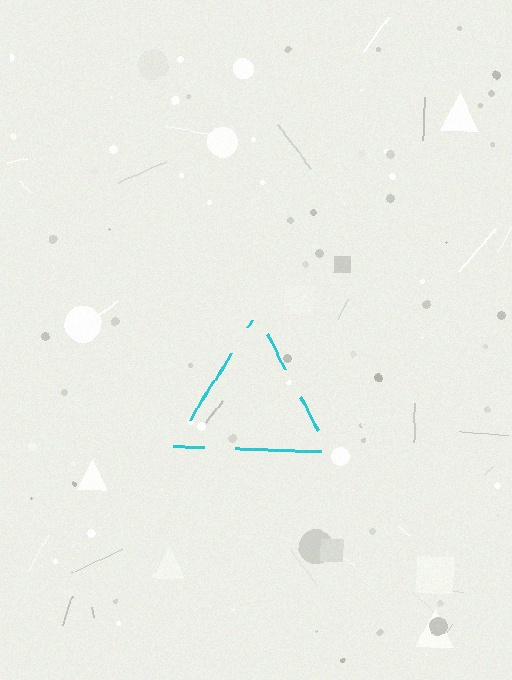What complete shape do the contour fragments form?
The contour fragments form a triangle.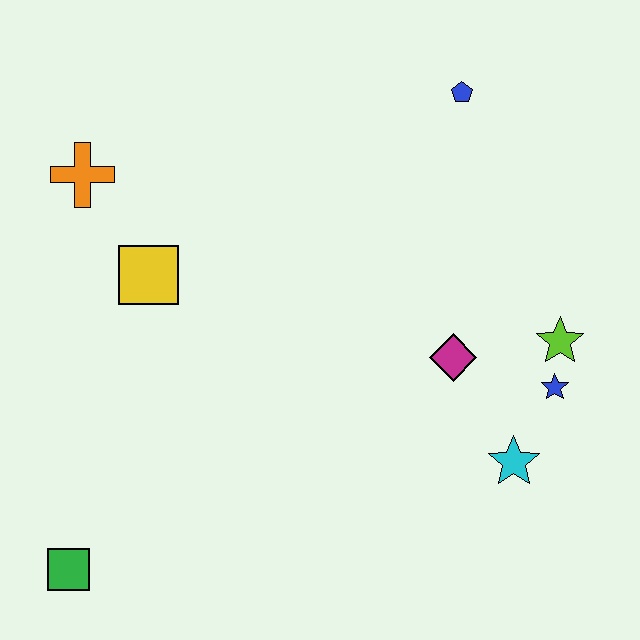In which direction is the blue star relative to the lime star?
The blue star is below the lime star.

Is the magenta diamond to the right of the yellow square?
Yes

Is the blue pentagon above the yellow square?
Yes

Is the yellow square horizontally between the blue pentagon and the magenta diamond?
No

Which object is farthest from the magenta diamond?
The green square is farthest from the magenta diamond.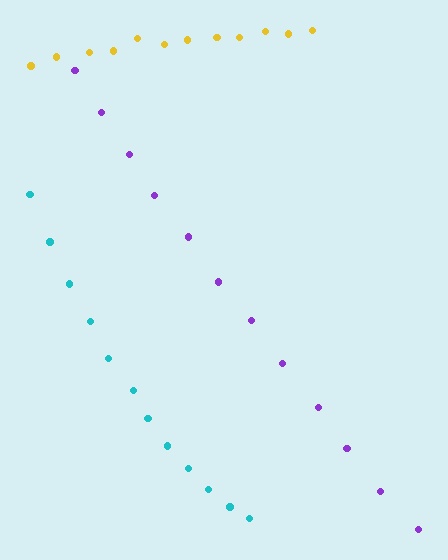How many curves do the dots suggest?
There are 3 distinct paths.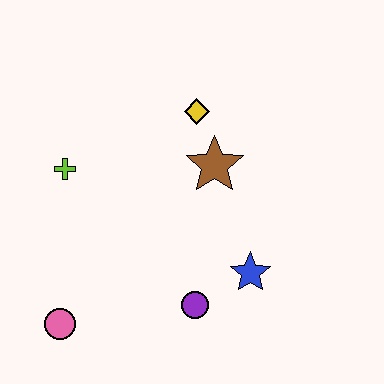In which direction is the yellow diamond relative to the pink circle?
The yellow diamond is above the pink circle.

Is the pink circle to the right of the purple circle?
No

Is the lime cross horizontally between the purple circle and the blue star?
No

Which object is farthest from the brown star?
The pink circle is farthest from the brown star.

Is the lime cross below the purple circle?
No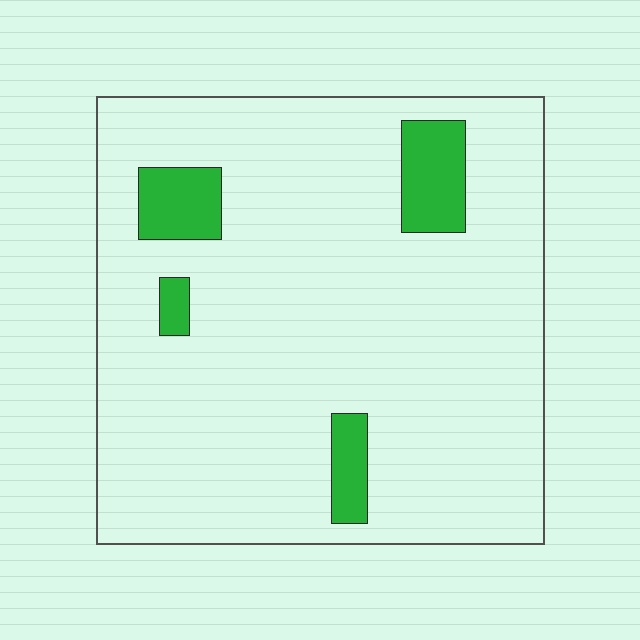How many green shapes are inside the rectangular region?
4.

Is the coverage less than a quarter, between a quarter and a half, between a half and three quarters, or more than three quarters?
Less than a quarter.